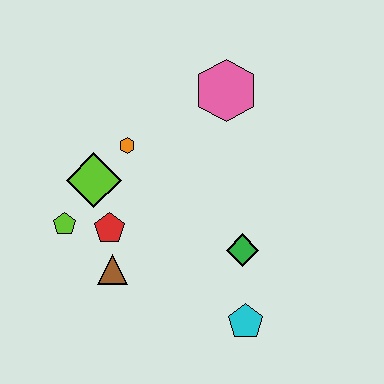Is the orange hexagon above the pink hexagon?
No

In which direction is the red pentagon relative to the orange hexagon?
The red pentagon is below the orange hexagon.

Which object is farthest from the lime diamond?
The cyan pentagon is farthest from the lime diamond.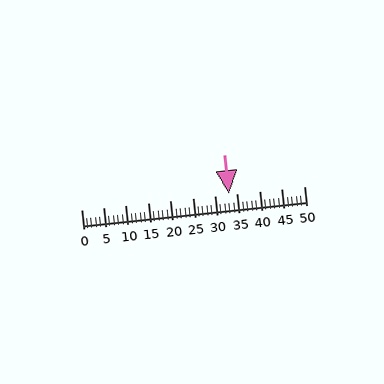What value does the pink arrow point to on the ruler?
The pink arrow points to approximately 33.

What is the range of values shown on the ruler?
The ruler shows values from 0 to 50.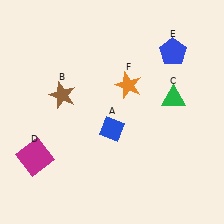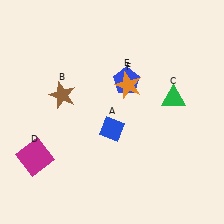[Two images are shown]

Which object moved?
The blue pentagon (E) moved left.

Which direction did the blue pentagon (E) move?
The blue pentagon (E) moved left.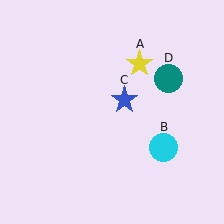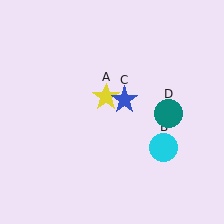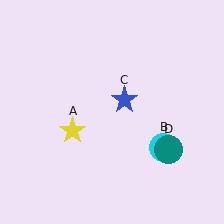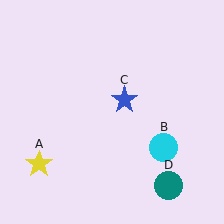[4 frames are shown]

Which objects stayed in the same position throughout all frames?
Cyan circle (object B) and blue star (object C) remained stationary.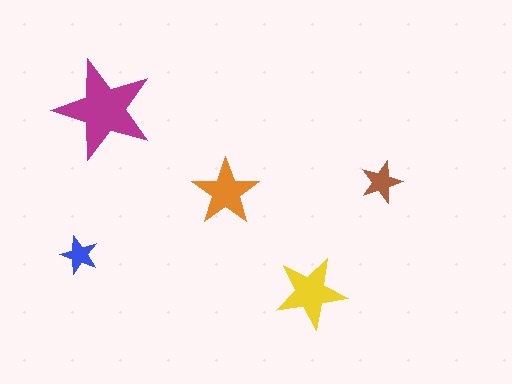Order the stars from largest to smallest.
the magenta one, the yellow one, the orange one, the brown one, the blue one.